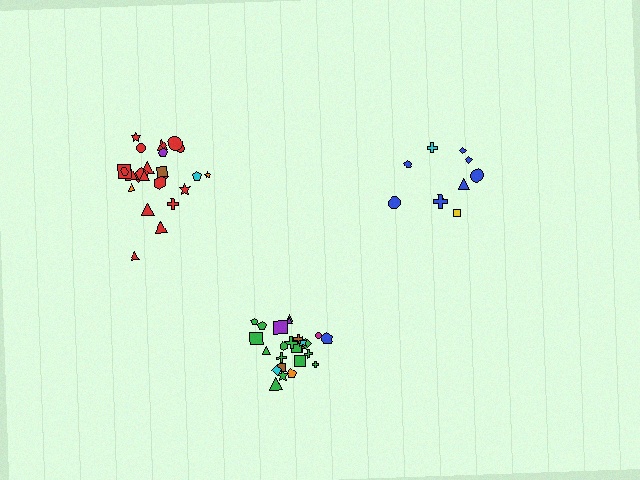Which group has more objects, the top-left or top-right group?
The top-left group.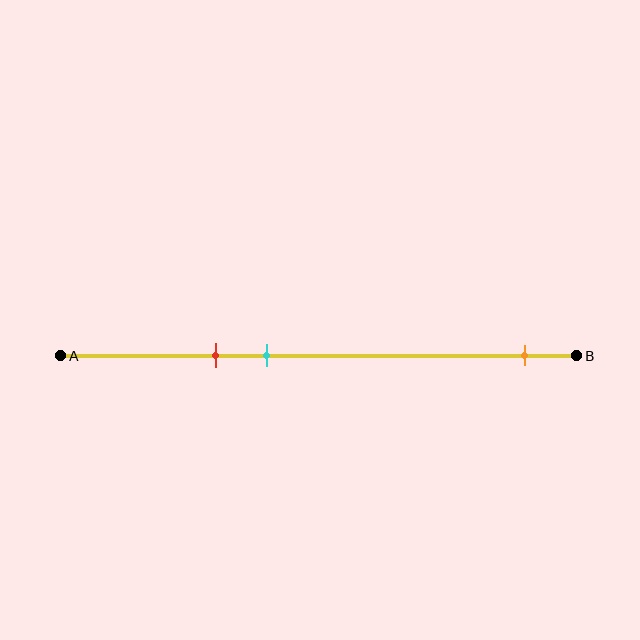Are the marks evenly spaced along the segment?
No, the marks are not evenly spaced.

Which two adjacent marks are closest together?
The red and cyan marks are the closest adjacent pair.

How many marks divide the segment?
There are 3 marks dividing the segment.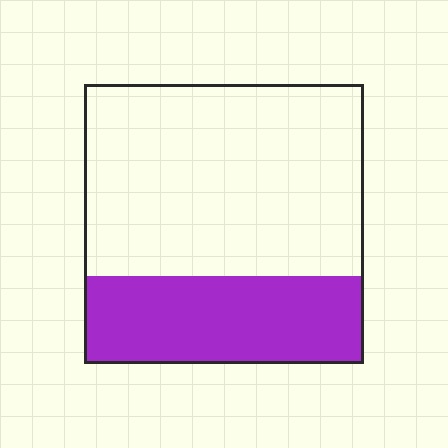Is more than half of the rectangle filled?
No.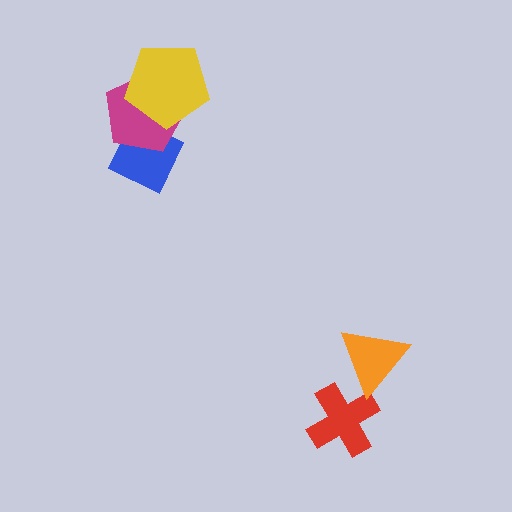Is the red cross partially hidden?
Yes, it is partially covered by another shape.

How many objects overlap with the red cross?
1 object overlaps with the red cross.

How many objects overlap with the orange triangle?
1 object overlaps with the orange triangle.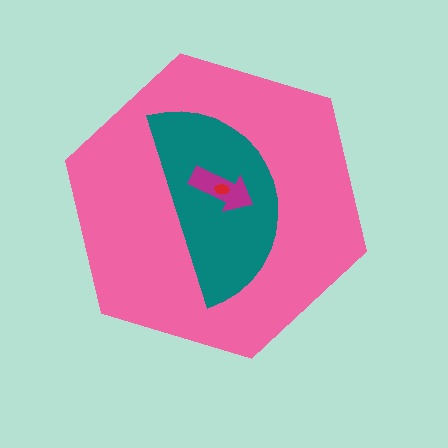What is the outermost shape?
The pink hexagon.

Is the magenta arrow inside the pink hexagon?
Yes.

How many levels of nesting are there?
4.